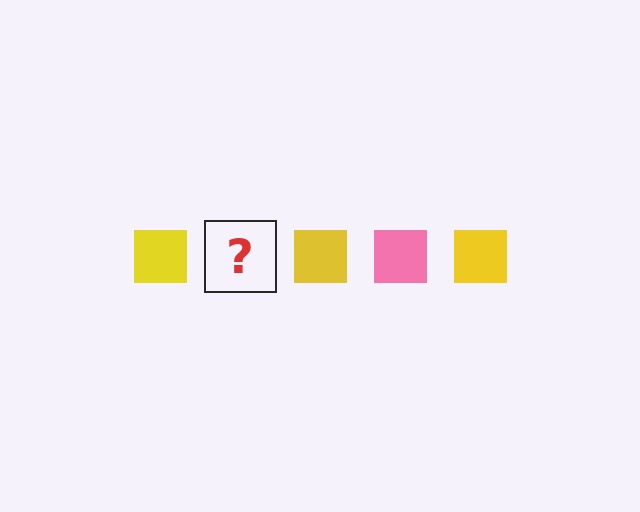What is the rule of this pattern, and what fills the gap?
The rule is that the pattern cycles through yellow, pink squares. The gap should be filled with a pink square.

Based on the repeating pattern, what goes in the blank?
The blank should be a pink square.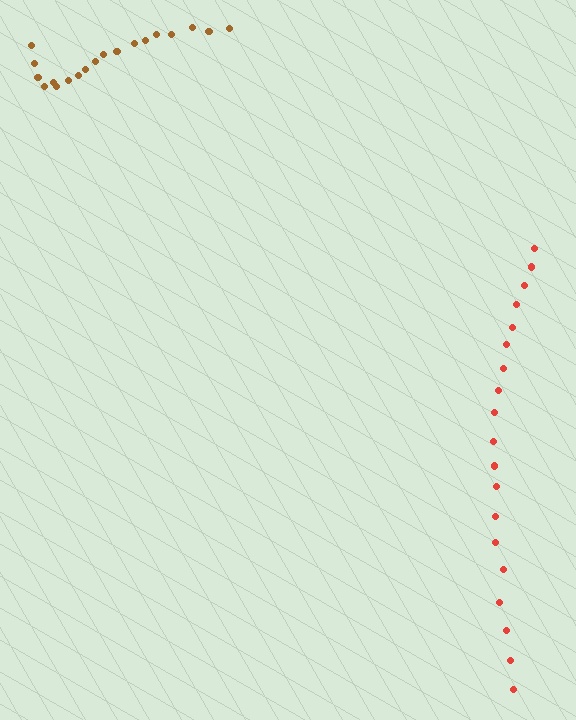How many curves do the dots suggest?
There are 2 distinct paths.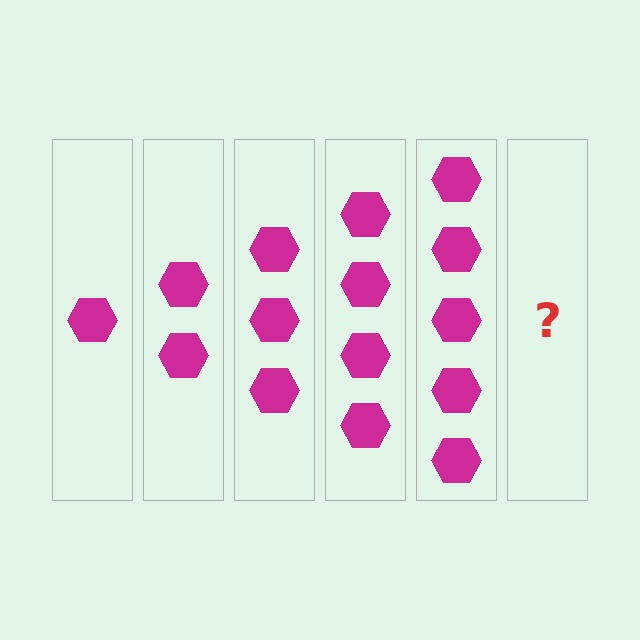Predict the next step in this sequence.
The next step is 6 hexagons.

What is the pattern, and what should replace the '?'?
The pattern is that each step adds one more hexagon. The '?' should be 6 hexagons.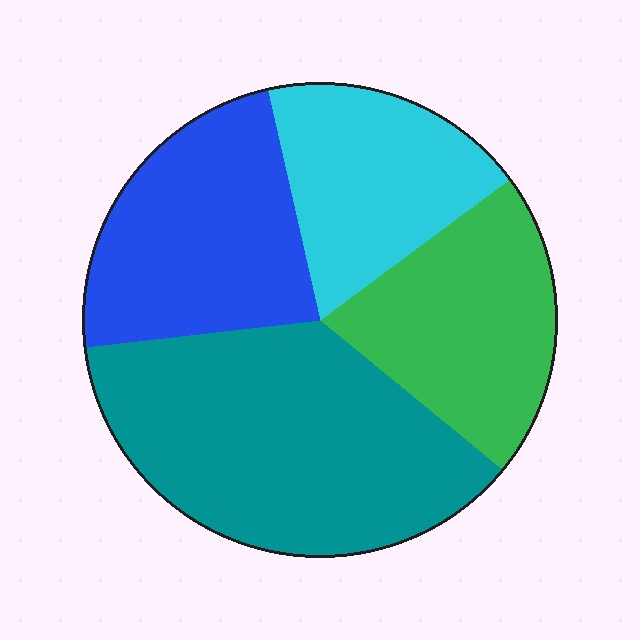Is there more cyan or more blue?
Blue.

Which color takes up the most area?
Teal, at roughly 35%.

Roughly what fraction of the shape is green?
Green takes up between a sixth and a third of the shape.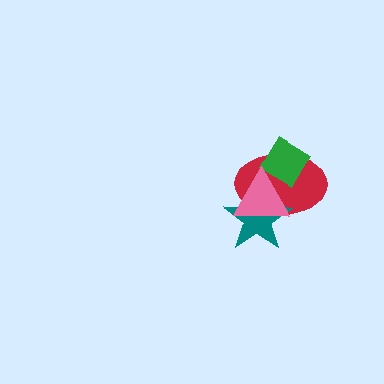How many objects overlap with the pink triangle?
3 objects overlap with the pink triangle.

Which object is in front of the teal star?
The pink triangle is in front of the teal star.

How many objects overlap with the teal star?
2 objects overlap with the teal star.